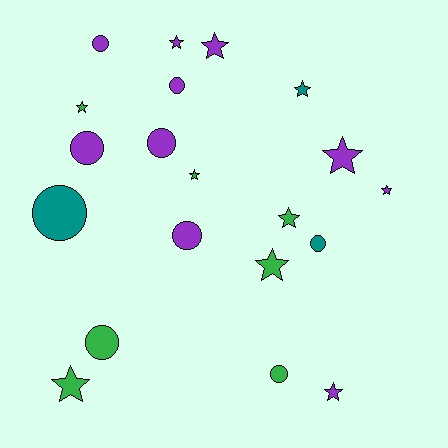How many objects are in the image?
There are 20 objects.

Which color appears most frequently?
Purple, with 10 objects.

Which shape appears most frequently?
Star, with 11 objects.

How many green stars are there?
There are 5 green stars.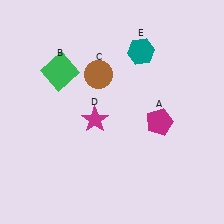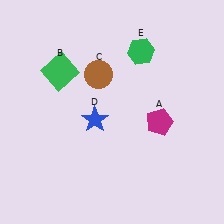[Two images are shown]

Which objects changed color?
D changed from magenta to blue. E changed from teal to green.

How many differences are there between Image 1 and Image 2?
There are 2 differences between the two images.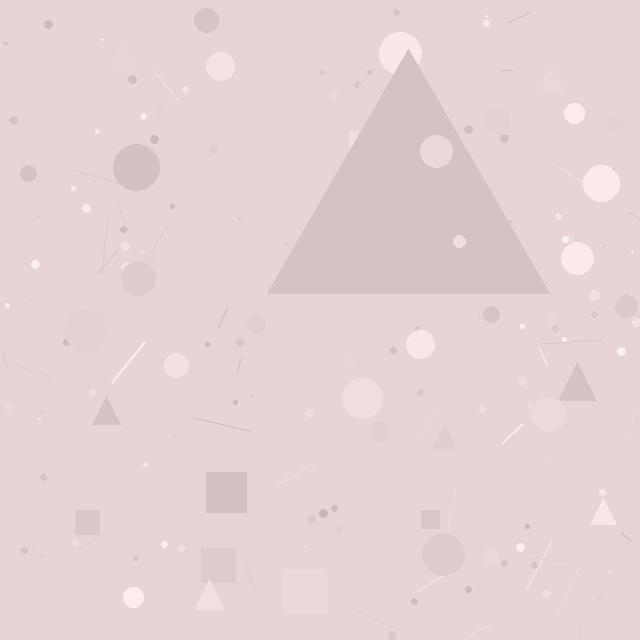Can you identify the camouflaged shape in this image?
The camouflaged shape is a triangle.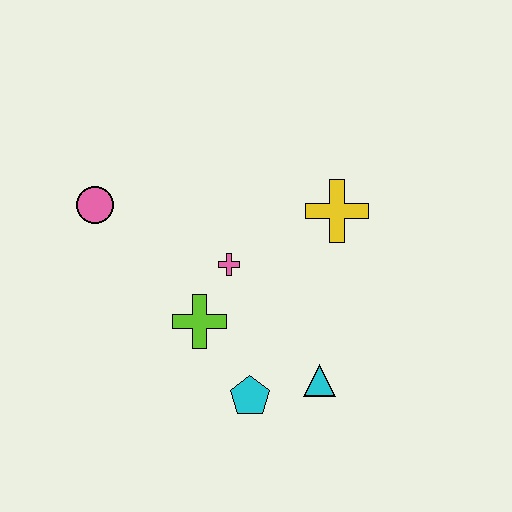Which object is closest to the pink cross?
The lime cross is closest to the pink cross.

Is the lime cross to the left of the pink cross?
Yes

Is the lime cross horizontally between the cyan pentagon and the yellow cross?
No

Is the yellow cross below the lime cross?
No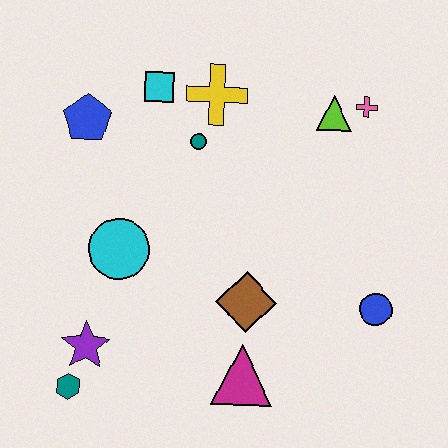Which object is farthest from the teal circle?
The teal hexagon is farthest from the teal circle.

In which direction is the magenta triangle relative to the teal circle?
The magenta triangle is below the teal circle.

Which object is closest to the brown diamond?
The magenta triangle is closest to the brown diamond.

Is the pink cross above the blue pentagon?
Yes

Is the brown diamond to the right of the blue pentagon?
Yes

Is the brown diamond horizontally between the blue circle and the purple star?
Yes